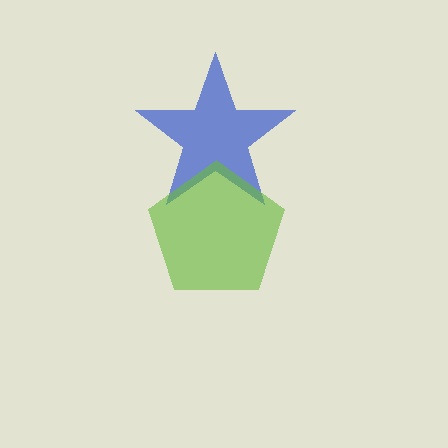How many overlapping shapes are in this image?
There are 2 overlapping shapes in the image.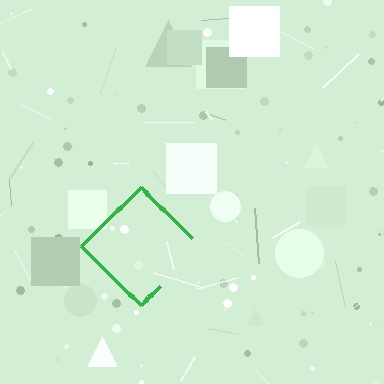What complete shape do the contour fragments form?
The contour fragments form a diamond.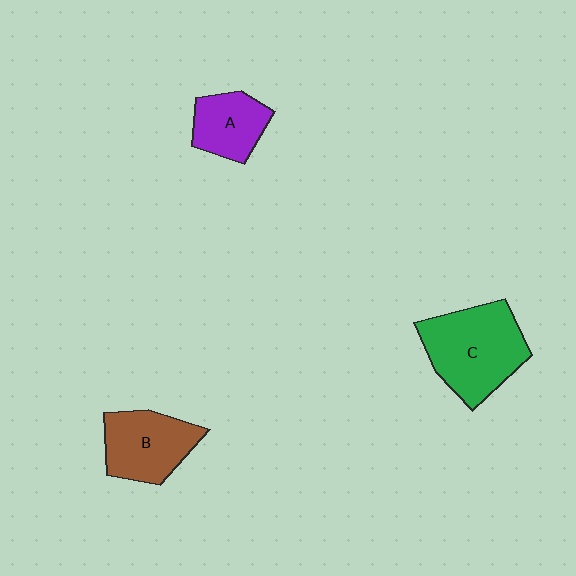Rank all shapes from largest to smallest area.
From largest to smallest: C (green), B (brown), A (purple).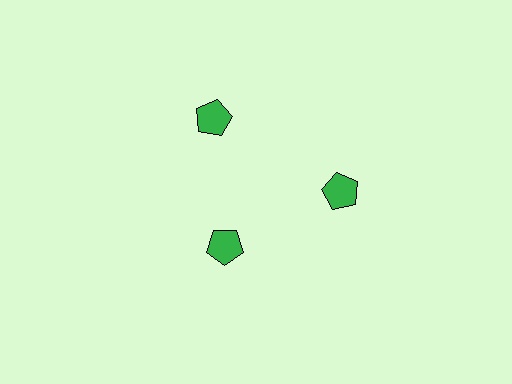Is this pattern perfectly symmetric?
No. The 3 green pentagons are arranged in a ring, but one element near the 7 o'clock position is pulled inward toward the center, breaking the 3-fold rotational symmetry.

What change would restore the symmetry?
The symmetry would be restored by moving it outward, back onto the ring so that all 3 pentagons sit at equal angles and equal distance from the center.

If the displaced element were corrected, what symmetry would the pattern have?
It would have 3-fold rotational symmetry — the pattern would map onto itself every 120 degrees.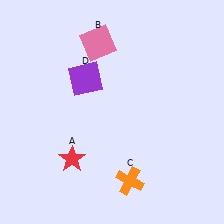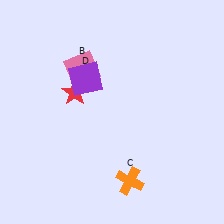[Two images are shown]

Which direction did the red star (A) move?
The red star (A) moved up.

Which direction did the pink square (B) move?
The pink square (B) moved down.